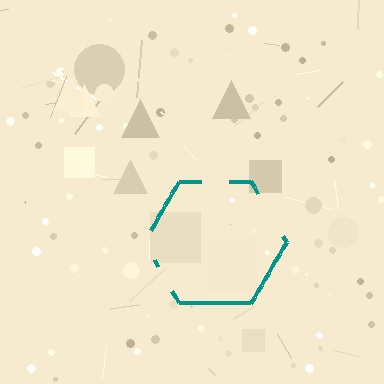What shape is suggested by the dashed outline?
The dashed outline suggests a hexagon.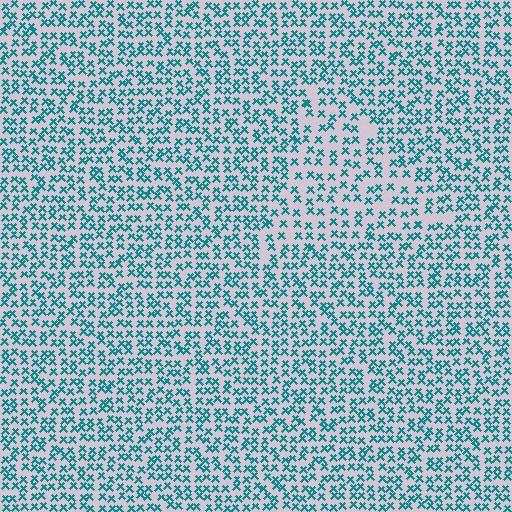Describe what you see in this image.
The image contains small teal elements arranged at two different densities. A triangle-shaped region is visible where the elements are less densely packed than the surrounding area.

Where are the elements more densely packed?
The elements are more densely packed outside the triangle boundary.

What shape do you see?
I see a triangle.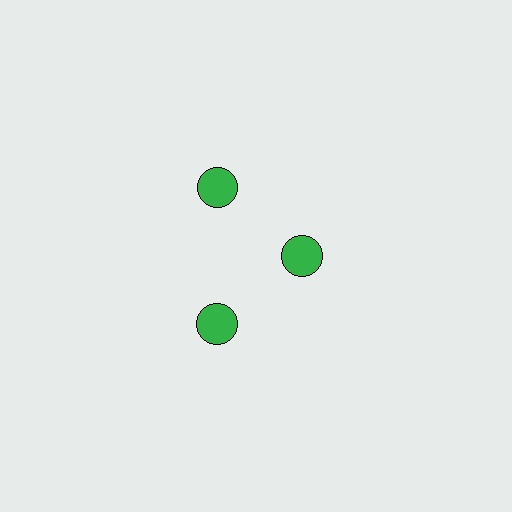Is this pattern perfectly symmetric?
No. The 3 green circles are arranged in a ring, but one element near the 3 o'clock position is pulled inward toward the center, breaking the 3-fold rotational symmetry.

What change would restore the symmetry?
The symmetry would be restored by moving it outward, back onto the ring so that all 3 circles sit at equal angles and equal distance from the center.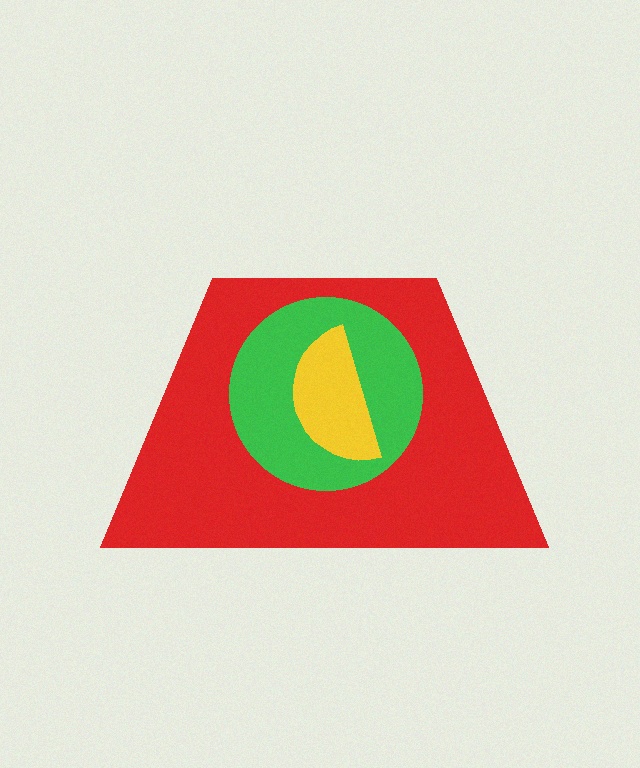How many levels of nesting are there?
3.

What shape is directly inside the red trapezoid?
The green circle.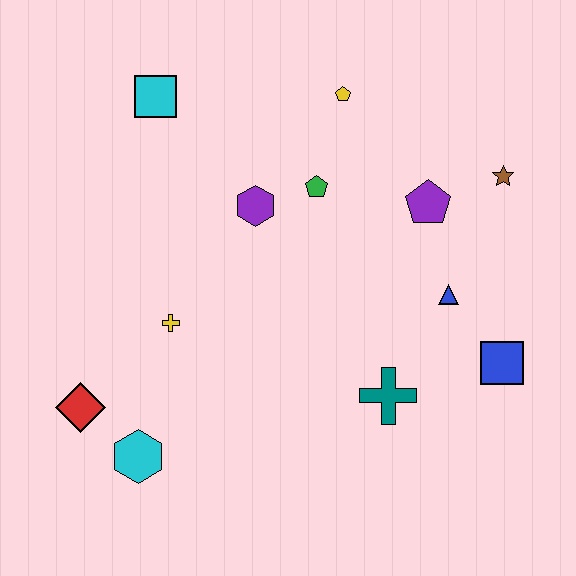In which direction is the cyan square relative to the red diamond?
The cyan square is above the red diamond.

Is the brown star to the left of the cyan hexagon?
No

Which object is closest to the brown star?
The purple pentagon is closest to the brown star.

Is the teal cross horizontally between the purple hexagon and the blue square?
Yes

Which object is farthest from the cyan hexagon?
The brown star is farthest from the cyan hexagon.